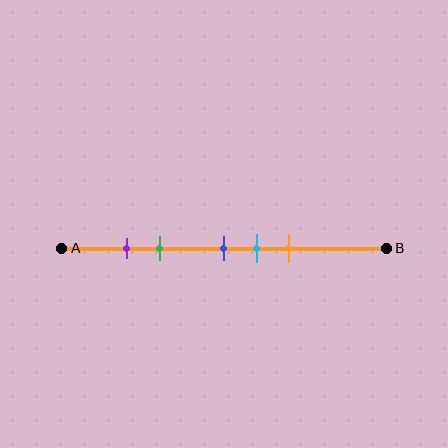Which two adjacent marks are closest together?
The purple and green marks are the closest adjacent pair.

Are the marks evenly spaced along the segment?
No, the marks are not evenly spaced.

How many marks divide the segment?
There are 5 marks dividing the segment.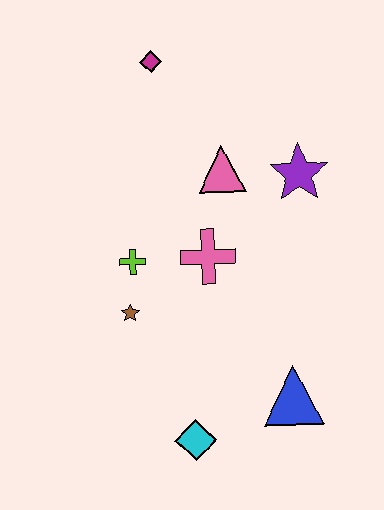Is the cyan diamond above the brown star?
No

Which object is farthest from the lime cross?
The blue triangle is farthest from the lime cross.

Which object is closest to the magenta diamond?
The pink triangle is closest to the magenta diamond.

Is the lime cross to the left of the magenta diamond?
Yes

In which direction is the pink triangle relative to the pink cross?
The pink triangle is above the pink cross.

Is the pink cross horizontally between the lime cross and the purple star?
Yes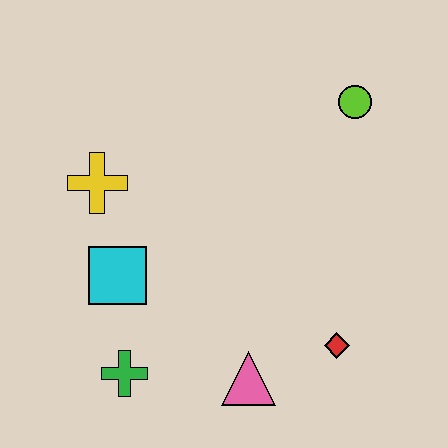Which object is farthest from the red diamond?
The yellow cross is farthest from the red diamond.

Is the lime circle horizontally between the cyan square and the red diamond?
No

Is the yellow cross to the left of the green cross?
Yes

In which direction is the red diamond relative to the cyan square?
The red diamond is to the right of the cyan square.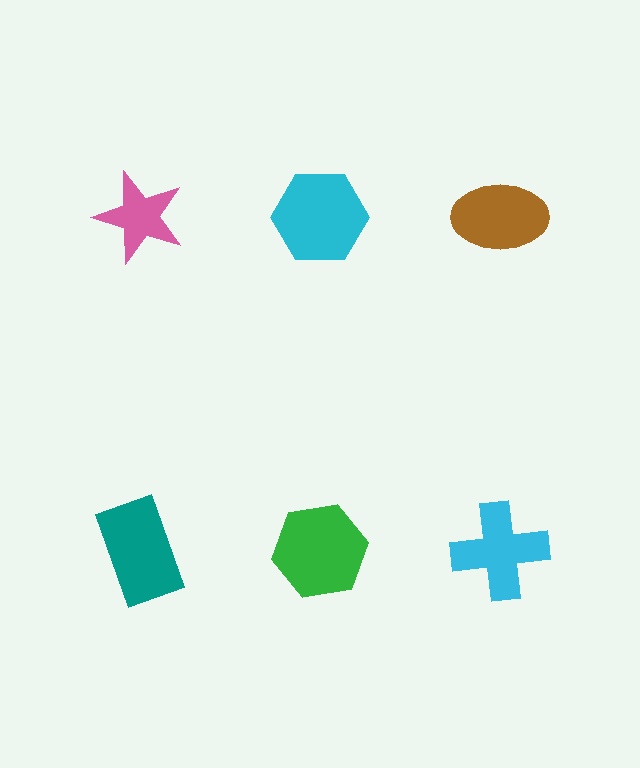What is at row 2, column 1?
A teal rectangle.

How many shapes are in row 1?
3 shapes.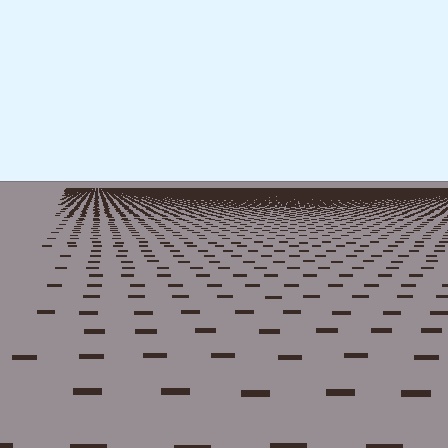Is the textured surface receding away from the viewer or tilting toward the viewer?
The surface is receding away from the viewer. Texture elements get smaller and denser toward the top.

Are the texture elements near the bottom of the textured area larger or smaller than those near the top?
Larger. Near the bottom, elements are closer to the viewer and appear at a bigger on-screen size.